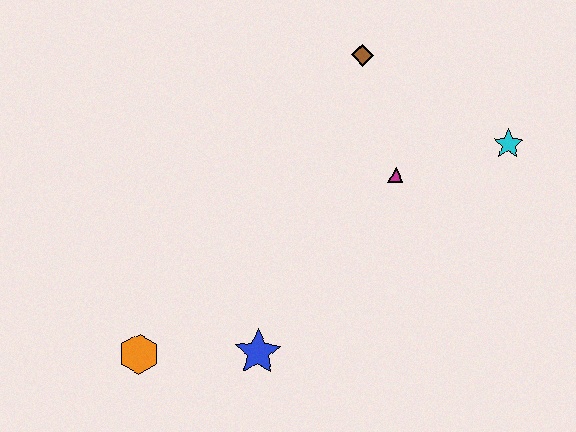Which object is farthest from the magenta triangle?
The orange hexagon is farthest from the magenta triangle.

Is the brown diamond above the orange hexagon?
Yes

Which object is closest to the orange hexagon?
The blue star is closest to the orange hexagon.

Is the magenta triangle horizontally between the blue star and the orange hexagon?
No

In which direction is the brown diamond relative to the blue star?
The brown diamond is above the blue star.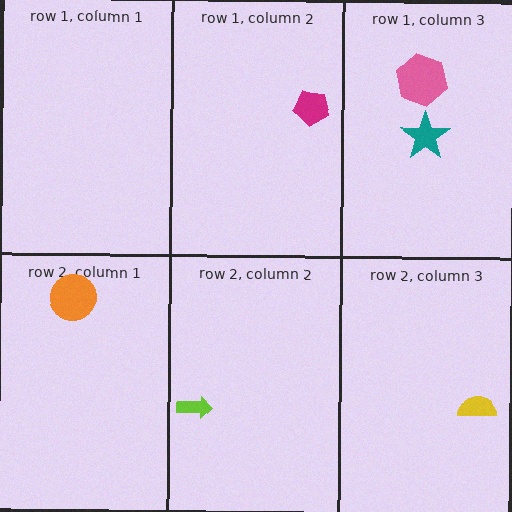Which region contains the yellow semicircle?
The row 2, column 3 region.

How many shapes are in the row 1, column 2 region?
1.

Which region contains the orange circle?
The row 2, column 1 region.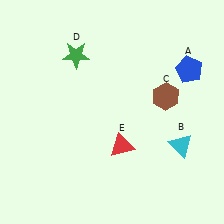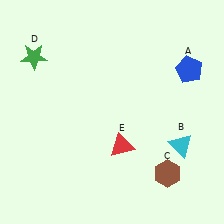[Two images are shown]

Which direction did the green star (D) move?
The green star (D) moved left.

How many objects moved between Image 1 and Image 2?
2 objects moved between the two images.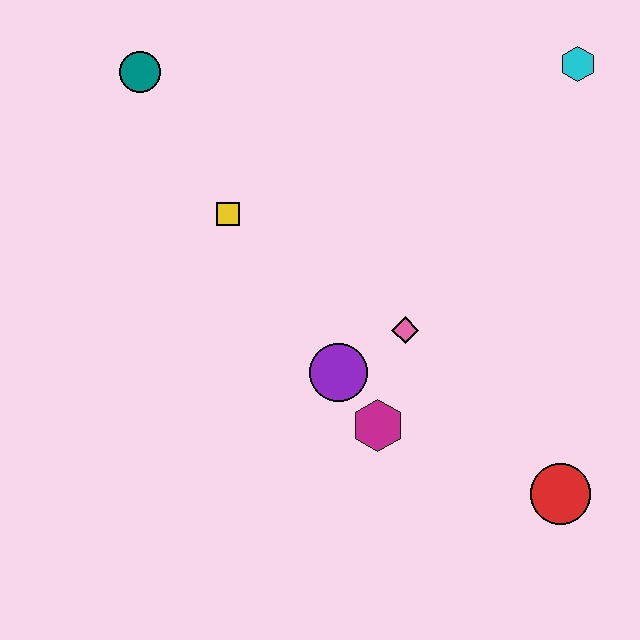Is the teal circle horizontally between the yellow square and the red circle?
No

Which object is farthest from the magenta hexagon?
The teal circle is farthest from the magenta hexagon.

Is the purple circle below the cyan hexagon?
Yes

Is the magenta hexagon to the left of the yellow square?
No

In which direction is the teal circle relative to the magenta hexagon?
The teal circle is above the magenta hexagon.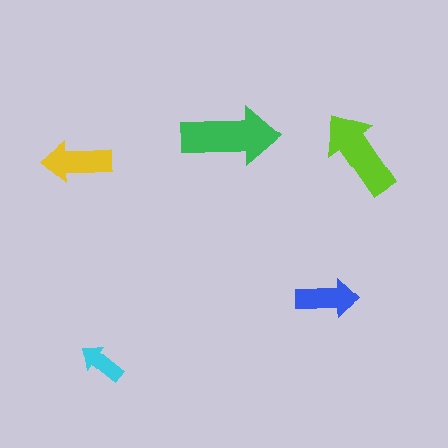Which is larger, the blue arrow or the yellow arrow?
The yellow one.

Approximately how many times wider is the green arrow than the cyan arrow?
About 2 times wider.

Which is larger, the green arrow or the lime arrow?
The green one.